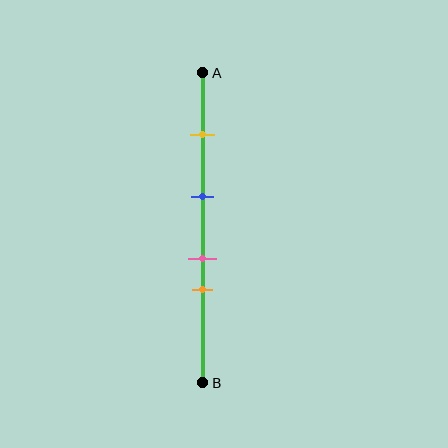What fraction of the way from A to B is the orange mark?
The orange mark is approximately 70% (0.7) of the way from A to B.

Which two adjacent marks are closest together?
The pink and orange marks are the closest adjacent pair.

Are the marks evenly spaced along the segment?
No, the marks are not evenly spaced.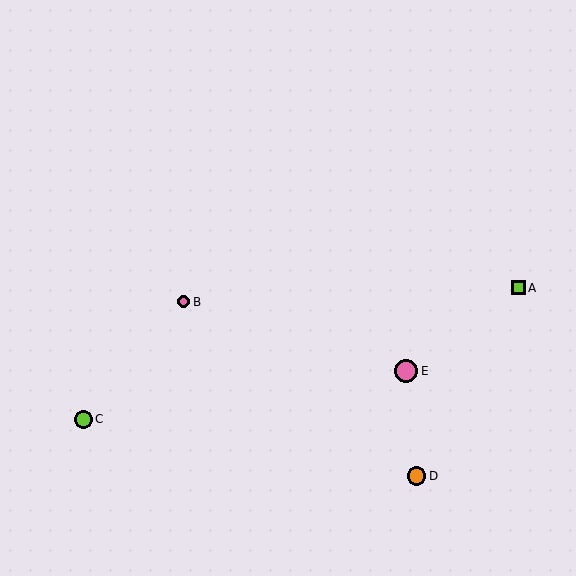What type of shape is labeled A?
Shape A is a lime square.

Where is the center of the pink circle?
The center of the pink circle is at (406, 371).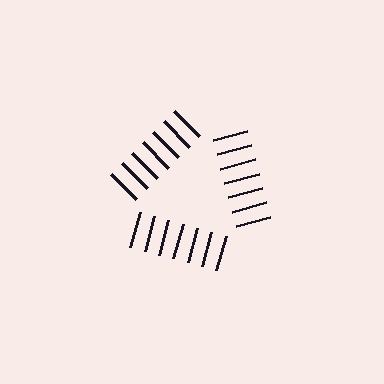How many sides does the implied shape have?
3 sides — the line-ends trace a triangle.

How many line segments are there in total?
21 — 7 along each of the 3 edges.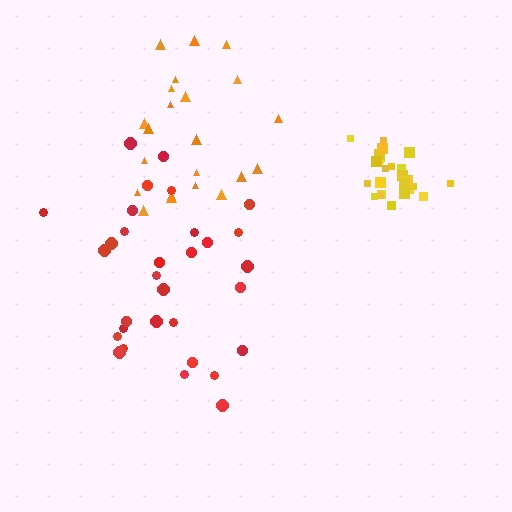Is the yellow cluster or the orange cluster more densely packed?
Yellow.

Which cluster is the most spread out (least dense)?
Orange.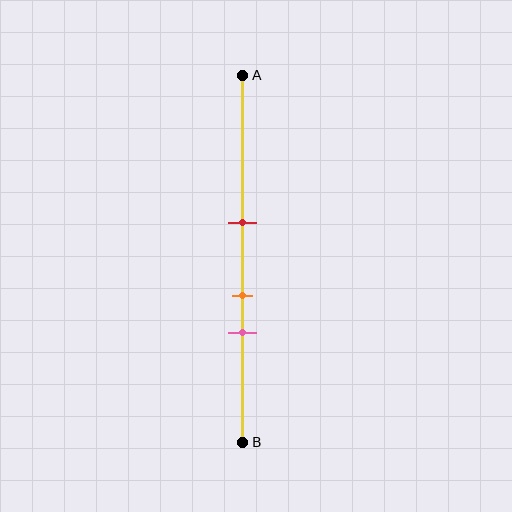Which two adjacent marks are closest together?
The orange and pink marks are the closest adjacent pair.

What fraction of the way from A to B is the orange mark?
The orange mark is approximately 60% (0.6) of the way from A to B.